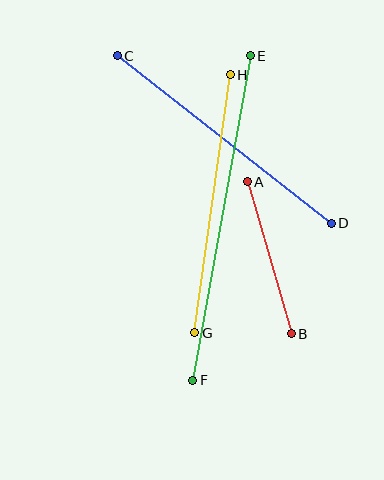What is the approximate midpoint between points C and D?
The midpoint is at approximately (224, 140) pixels.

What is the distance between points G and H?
The distance is approximately 260 pixels.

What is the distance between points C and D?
The distance is approximately 272 pixels.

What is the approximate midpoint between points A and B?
The midpoint is at approximately (269, 258) pixels.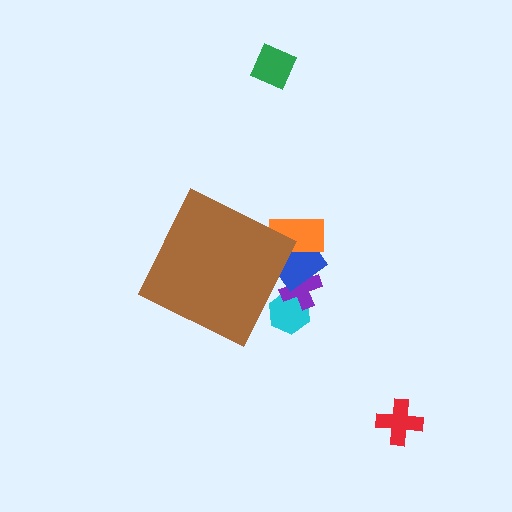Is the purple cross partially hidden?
Yes, the purple cross is partially hidden behind the brown diamond.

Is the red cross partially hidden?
No, the red cross is fully visible.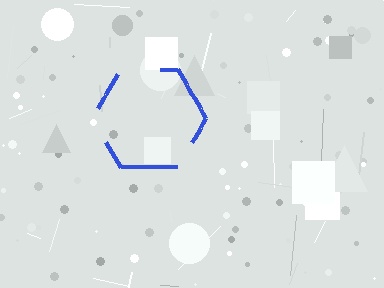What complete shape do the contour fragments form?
The contour fragments form a hexagon.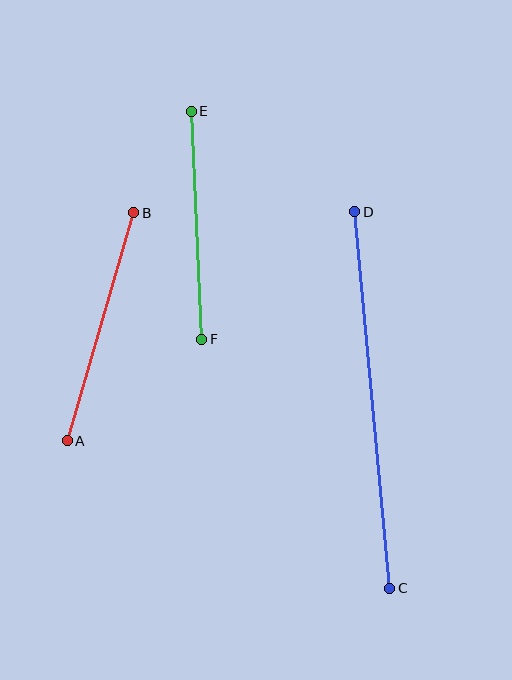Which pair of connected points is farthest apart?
Points C and D are farthest apart.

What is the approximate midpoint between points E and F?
The midpoint is at approximately (197, 225) pixels.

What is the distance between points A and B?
The distance is approximately 238 pixels.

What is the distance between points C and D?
The distance is approximately 378 pixels.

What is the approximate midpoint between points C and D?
The midpoint is at approximately (372, 400) pixels.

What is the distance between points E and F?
The distance is approximately 229 pixels.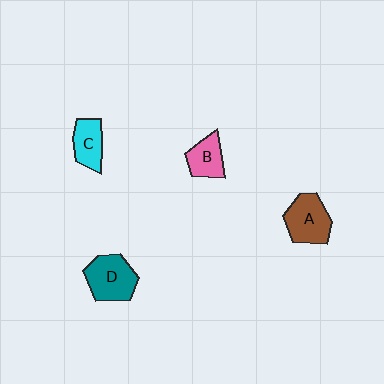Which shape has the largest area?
Shape D (teal).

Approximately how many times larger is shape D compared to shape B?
Approximately 1.5 times.